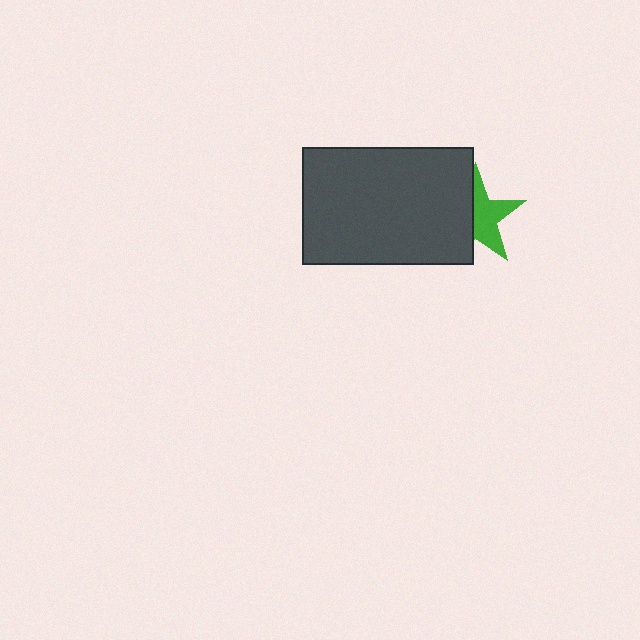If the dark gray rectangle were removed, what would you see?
You would see the complete green star.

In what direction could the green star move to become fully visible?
The green star could move right. That would shift it out from behind the dark gray rectangle entirely.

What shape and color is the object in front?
The object in front is a dark gray rectangle.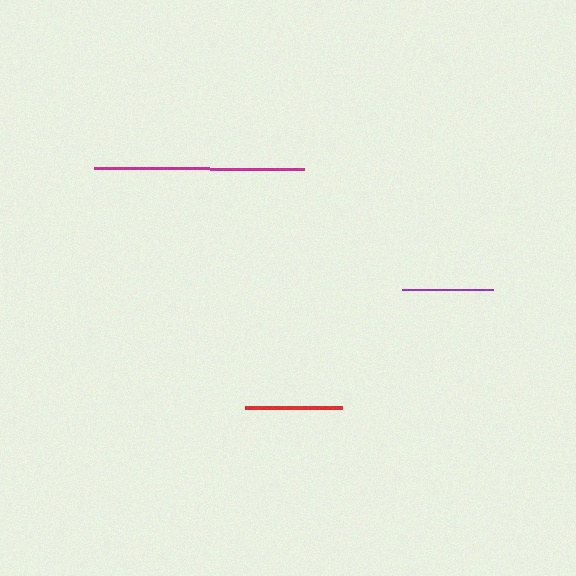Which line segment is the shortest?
The purple line is the shortest at approximately 91 pixels.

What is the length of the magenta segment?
The magenta segment is approximately 210 pixels long.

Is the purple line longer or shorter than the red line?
The red line is longer than the purple line.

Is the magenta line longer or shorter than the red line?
The magenta line is longer than the red line.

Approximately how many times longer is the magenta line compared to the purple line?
The magenta line is approximately 2.3 times the length of the purple line.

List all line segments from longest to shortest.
From longest to shortest: magenta, red, purple.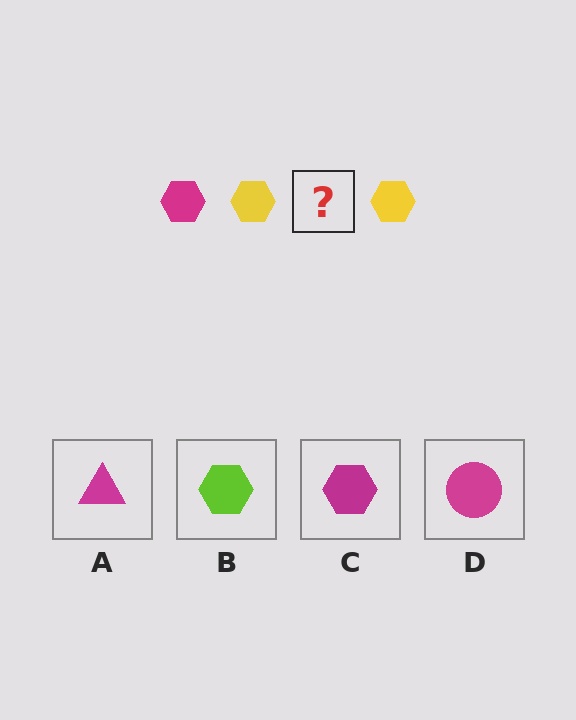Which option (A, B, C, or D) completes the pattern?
C.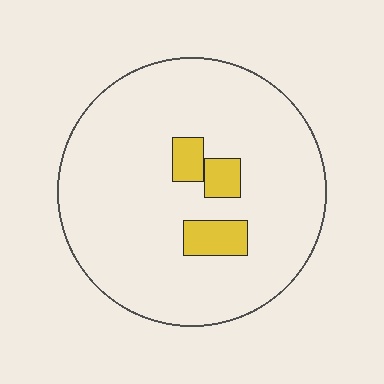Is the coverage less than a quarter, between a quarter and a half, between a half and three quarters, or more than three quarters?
Less than a quarter.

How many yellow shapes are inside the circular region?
3.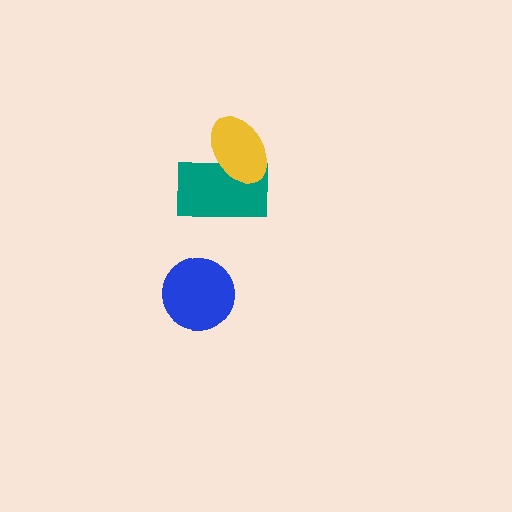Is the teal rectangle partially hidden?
Yes, it is partially covered by another shape.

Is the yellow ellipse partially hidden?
No, no other shape covers it.